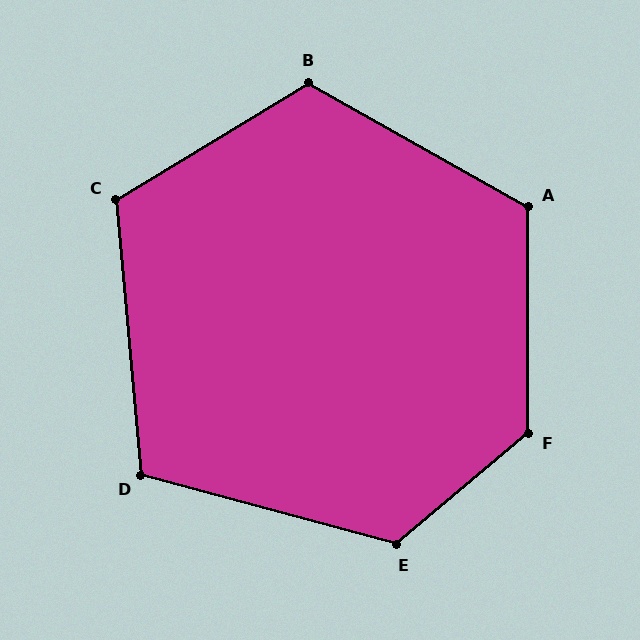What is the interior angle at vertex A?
Approximately 119 degrees (obtuse).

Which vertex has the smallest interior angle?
D, at approximately 110 degrees.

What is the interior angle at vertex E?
Approximately 125 degrees (obtuse).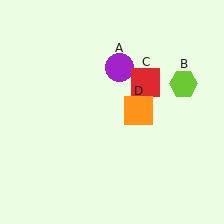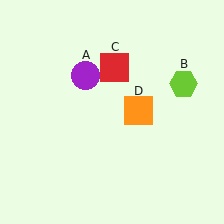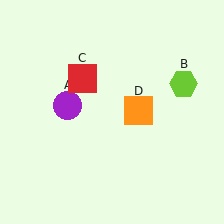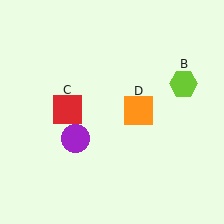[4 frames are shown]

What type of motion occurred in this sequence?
The purple circle (object A), red square (object C) rotated counterclockwise around the center of the scene.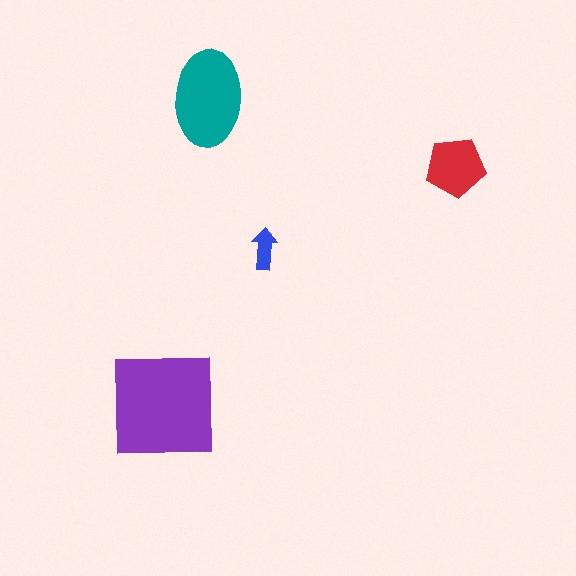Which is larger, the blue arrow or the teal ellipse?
The teal ellipse.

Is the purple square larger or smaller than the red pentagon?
Larger.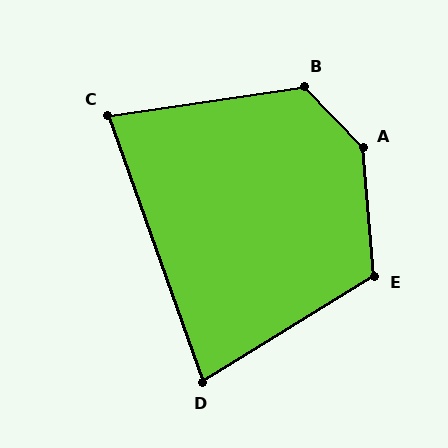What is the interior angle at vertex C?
Approximately 79 degrees (acute).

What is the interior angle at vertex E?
Approximately 117 degrees (obtuse).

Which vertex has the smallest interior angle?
D, at approximately 78 degrees.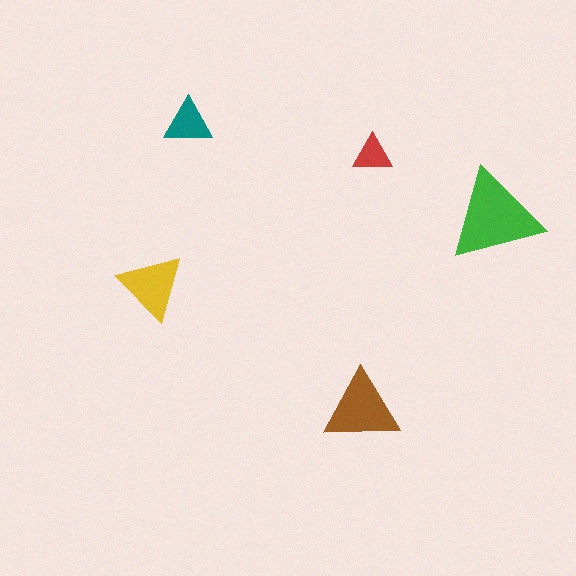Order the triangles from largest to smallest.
the green one, the brown one, the yellow one, the teal one, the red one.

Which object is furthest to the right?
The green triangle is rightmost.